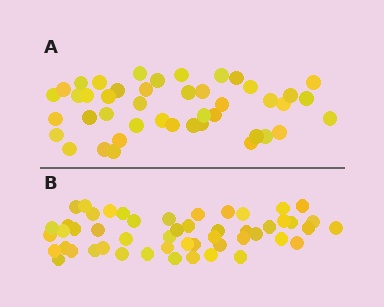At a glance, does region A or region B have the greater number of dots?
Region B (the bottom region) has more dots.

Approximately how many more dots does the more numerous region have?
Region B has roughly 8 or so more dots than region A.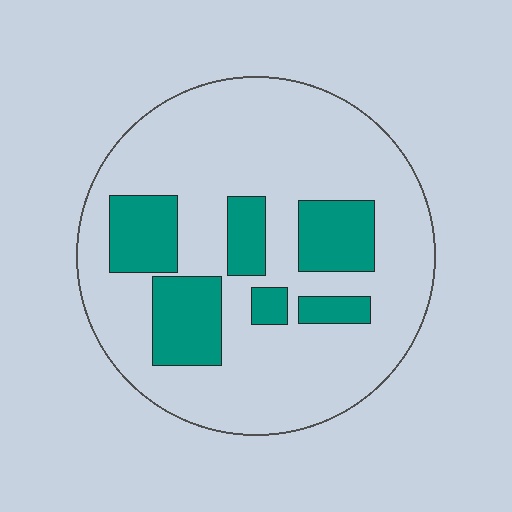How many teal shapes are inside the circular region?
6.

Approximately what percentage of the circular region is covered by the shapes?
Approximately 25%.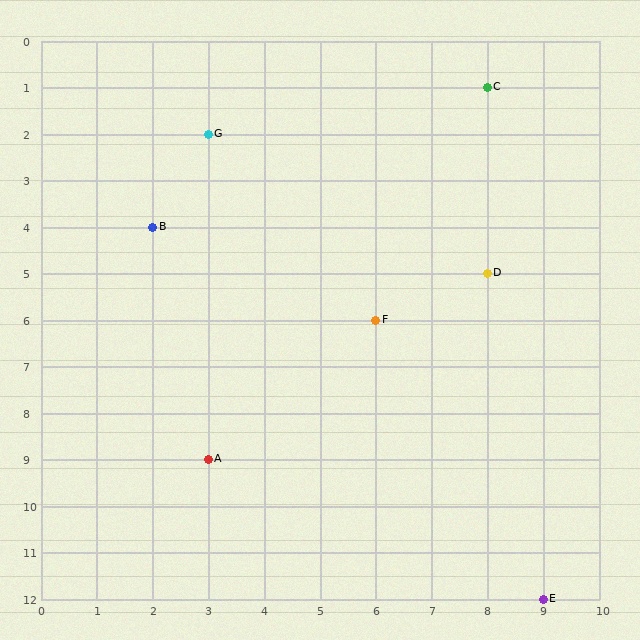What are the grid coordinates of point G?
Point G is at grid coordinates (3, 2).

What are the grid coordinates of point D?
Point D is at grid coordinates (8, 5).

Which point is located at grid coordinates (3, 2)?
Point G is at (3, 2).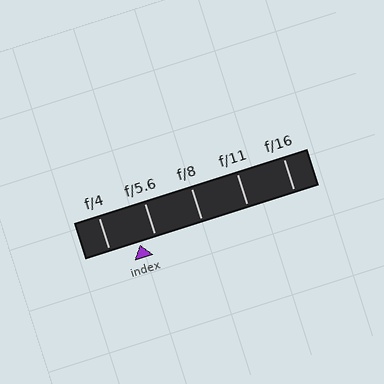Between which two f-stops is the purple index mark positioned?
The index mark is between f/4 and f/5.6.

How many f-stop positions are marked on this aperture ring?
There are 5 f-stop positions marked.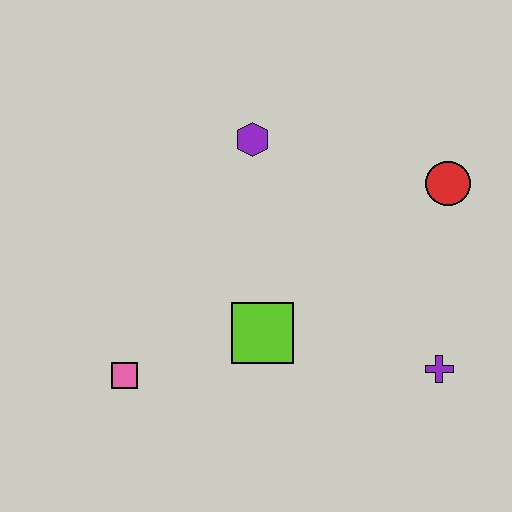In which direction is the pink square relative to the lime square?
The pink square is to the left of the lime square.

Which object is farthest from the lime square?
The red circle is farthest from the lime square.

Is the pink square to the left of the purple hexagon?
Yes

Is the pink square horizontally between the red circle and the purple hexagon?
No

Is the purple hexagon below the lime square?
No